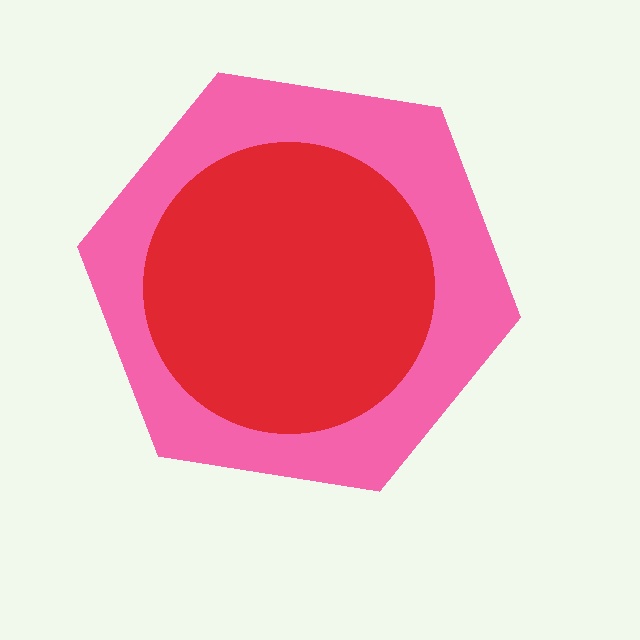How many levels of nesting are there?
2.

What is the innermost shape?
The red circle.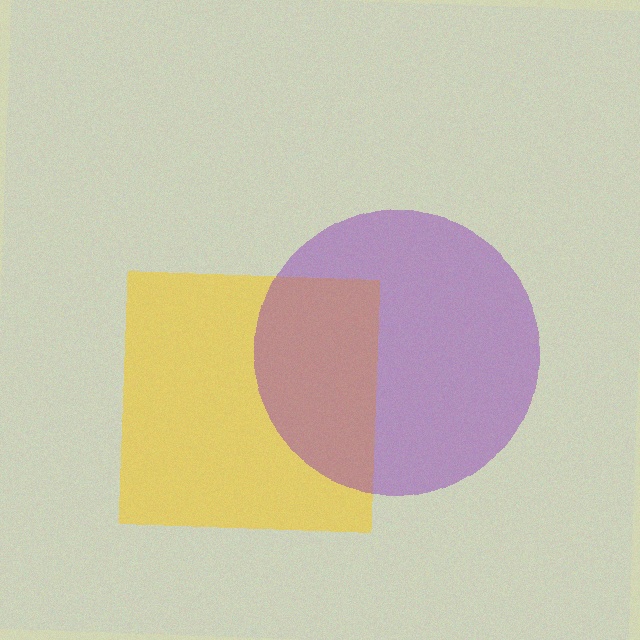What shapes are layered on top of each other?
The layered shapes are: a yellow square, a purple circle.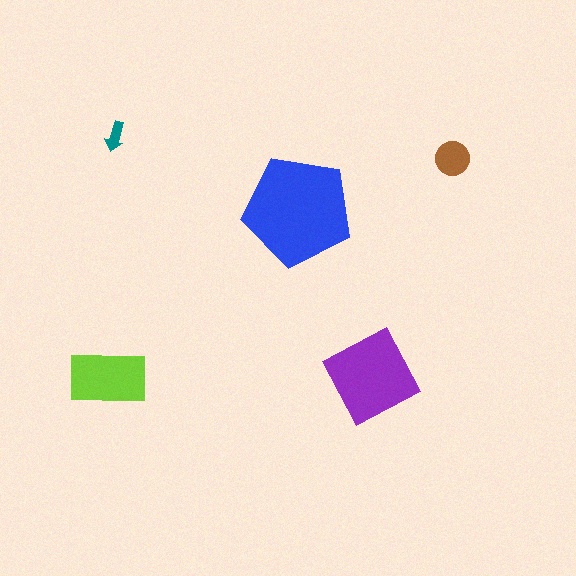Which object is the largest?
The blue pentagon.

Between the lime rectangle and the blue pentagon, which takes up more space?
The blue pentagon.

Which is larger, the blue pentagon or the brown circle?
The blue pentagon.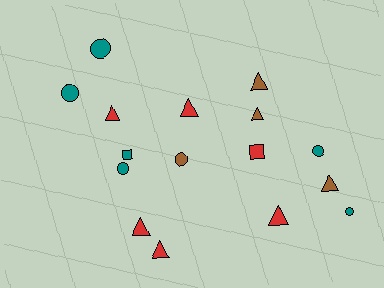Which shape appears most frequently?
Triangle, with 8 objects.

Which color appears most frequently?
Red, with 6 objects.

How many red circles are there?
There are no red circles.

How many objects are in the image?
There are 16 objects.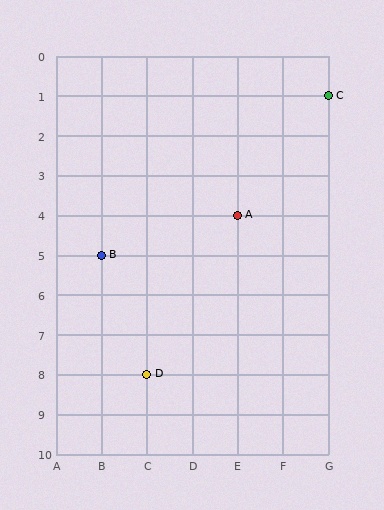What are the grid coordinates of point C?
Point C is at grid coordinates (G, 1).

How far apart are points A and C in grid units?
Points A and C are 2 columns and 3 rows apart (about 3.6 grid units diagonally).